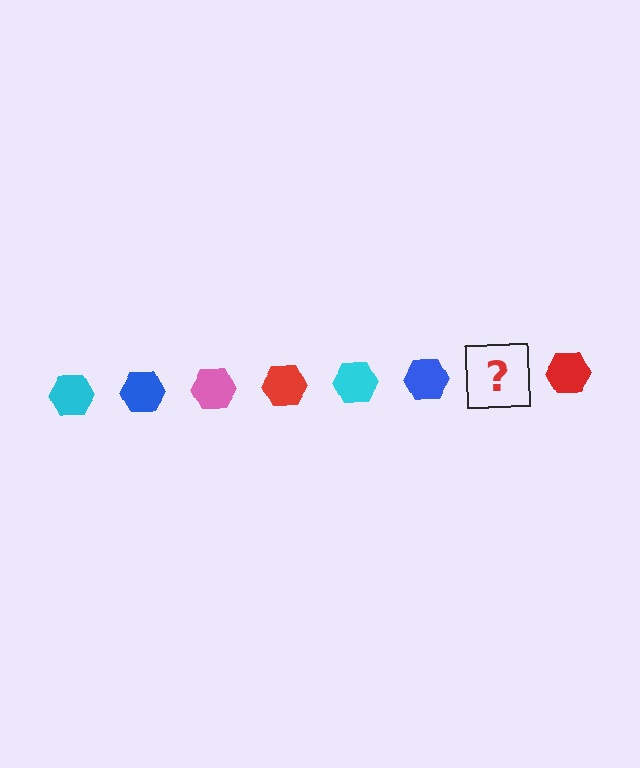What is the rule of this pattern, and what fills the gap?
The rule is that the pattern cycles through cyan, blue, pink, red hexagons. The gap should be filled with a pink hexagon.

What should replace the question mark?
The question mark should be replaced with a pink hexagon.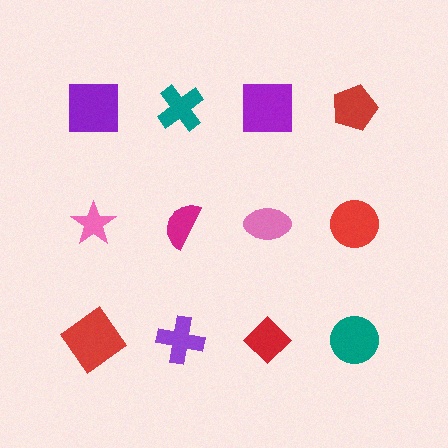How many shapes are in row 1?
4 shapes.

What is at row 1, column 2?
A teal cross.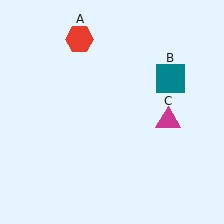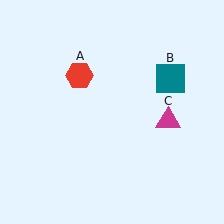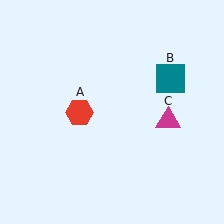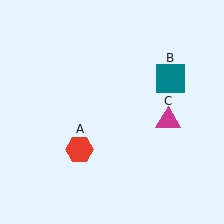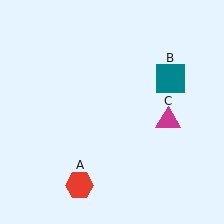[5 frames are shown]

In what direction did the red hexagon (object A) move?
The red hexagon (object A) moved down.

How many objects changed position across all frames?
1 object changed position: red hexagon (object A).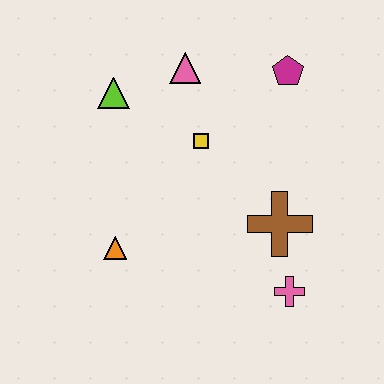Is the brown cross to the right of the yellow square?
Yes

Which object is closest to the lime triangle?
The pink triangle is closest to the lime triangle.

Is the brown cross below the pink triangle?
Yes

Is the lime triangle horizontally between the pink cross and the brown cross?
No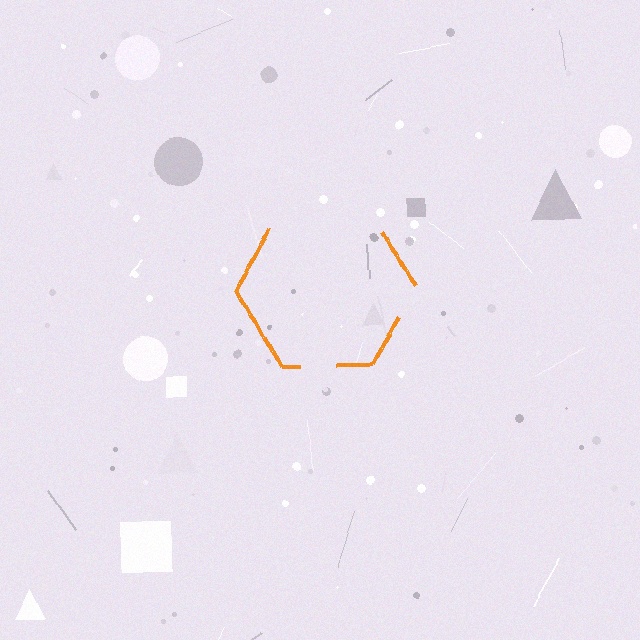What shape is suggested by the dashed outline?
The dashed outline suggests a hexagon.